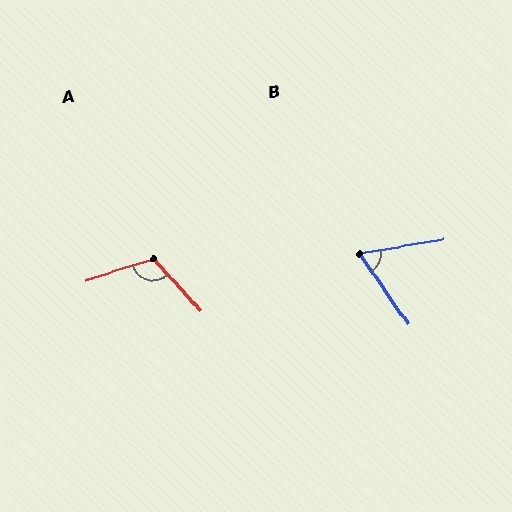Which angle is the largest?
A, at approximately 115 degrees.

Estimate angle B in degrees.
Approximately 65 degrees.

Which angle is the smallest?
B, at approximately 65 degrees.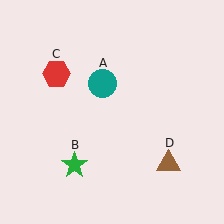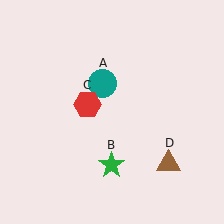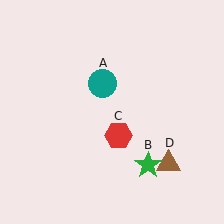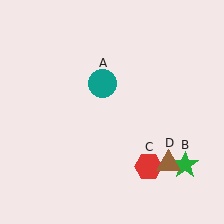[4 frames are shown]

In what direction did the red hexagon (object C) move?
The red hexagon (object C) moved down and to the right.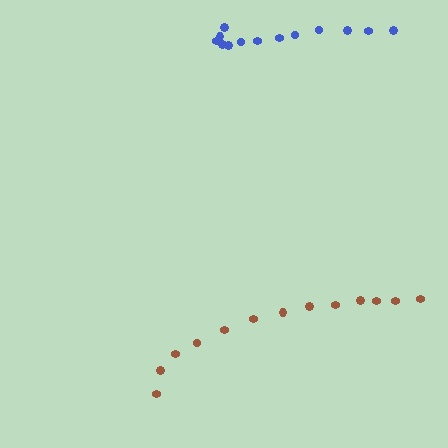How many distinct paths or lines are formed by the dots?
There are 2 distinct paths.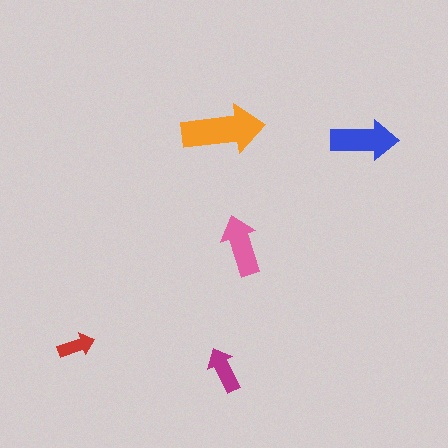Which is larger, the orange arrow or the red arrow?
The orange one.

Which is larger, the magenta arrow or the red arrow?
The magenta one.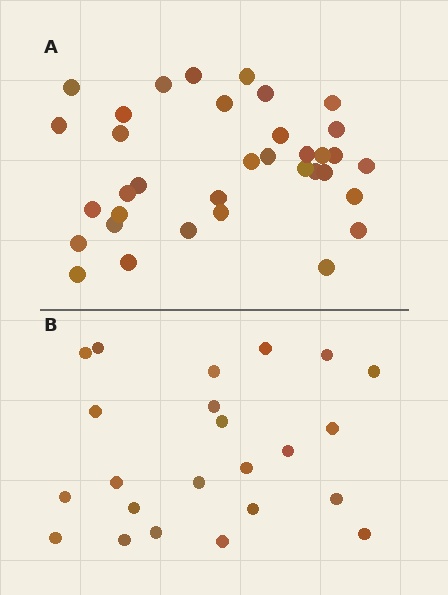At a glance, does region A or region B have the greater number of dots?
Region A (the top region) has more dots.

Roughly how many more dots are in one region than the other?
Region A has roughly 12 or so more dots than region B.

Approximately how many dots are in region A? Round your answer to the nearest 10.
About 40 dots. (The exact count is 35, which rounds to 40.)